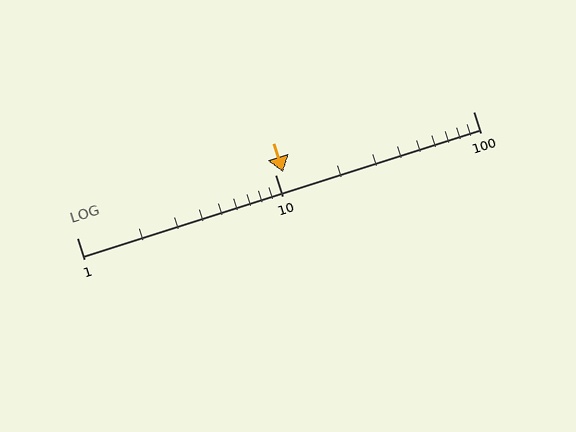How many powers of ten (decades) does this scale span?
The scale spans 2 decades, from 1 to 100.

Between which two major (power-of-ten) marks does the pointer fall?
The pointer is between 10 and 100.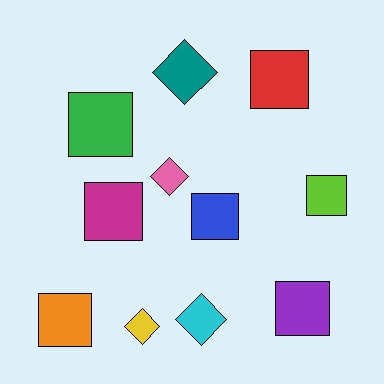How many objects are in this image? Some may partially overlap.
There are 11 objects.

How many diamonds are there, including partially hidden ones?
There are 4 diamonds.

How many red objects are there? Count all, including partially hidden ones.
There is 1 red object.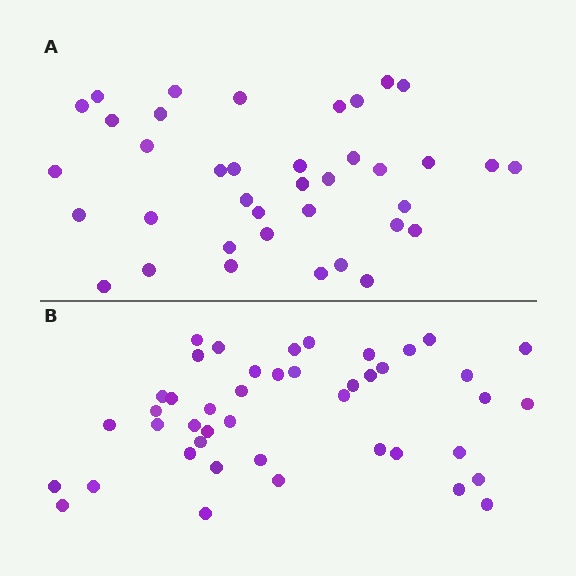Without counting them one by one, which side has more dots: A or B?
Region B (the bottom region) has more dots.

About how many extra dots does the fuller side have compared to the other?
Region B has about 6 more dots than region A.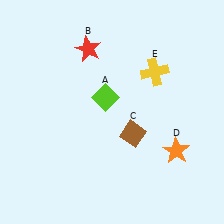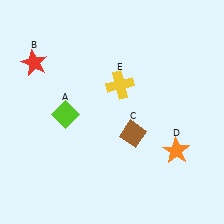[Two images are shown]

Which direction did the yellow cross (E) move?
The yellow cross (E) moved left.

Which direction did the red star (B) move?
The red star (B) moved left.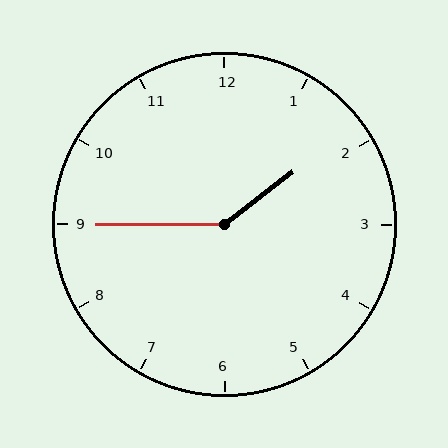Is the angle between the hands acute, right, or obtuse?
It is obtuse.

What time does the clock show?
1:45.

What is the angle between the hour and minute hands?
Approximately 142 degrees.